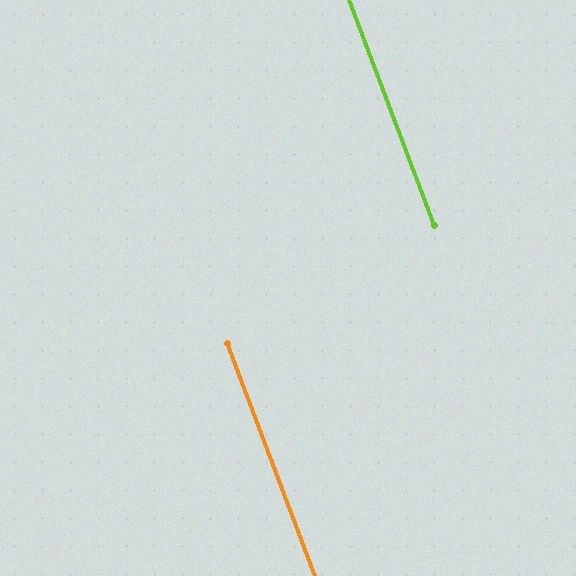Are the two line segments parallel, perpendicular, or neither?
Parallel — their directions differ by only 0.1°.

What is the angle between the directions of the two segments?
Approximately 0 degrees.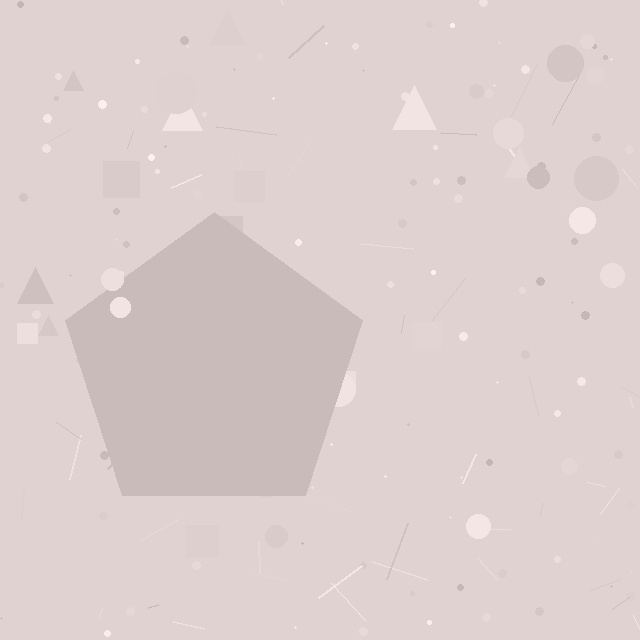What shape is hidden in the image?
A pentagon is hidden in the image.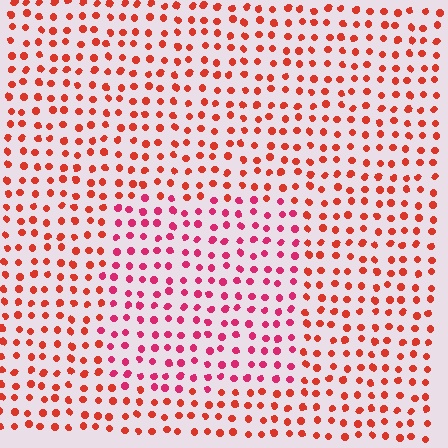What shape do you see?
I see a rectangle.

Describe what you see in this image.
The image is filled with small red elements in a uniform arrangement. A rectangle-shaped region is visible where the elements are tinted to a slightly different hue, forming a subtle color boundary.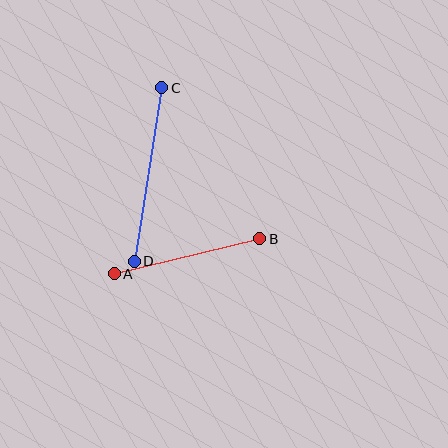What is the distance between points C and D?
The distance is approximately 176 pixels.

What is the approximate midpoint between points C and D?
The midpoint is at approximately (148, 175) pixels.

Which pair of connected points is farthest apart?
Points C and D are farthest apart.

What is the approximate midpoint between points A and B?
The midpoint is at approximately (187, 256) pixels.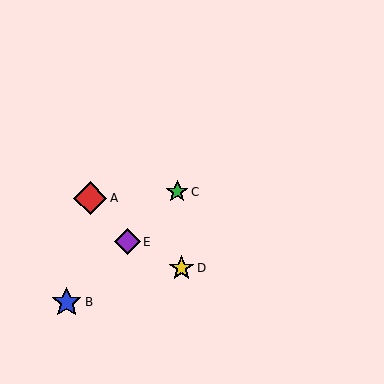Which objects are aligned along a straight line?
Objects B, C, E are aligned along a straight line.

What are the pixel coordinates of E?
Object E is at (127, 242).